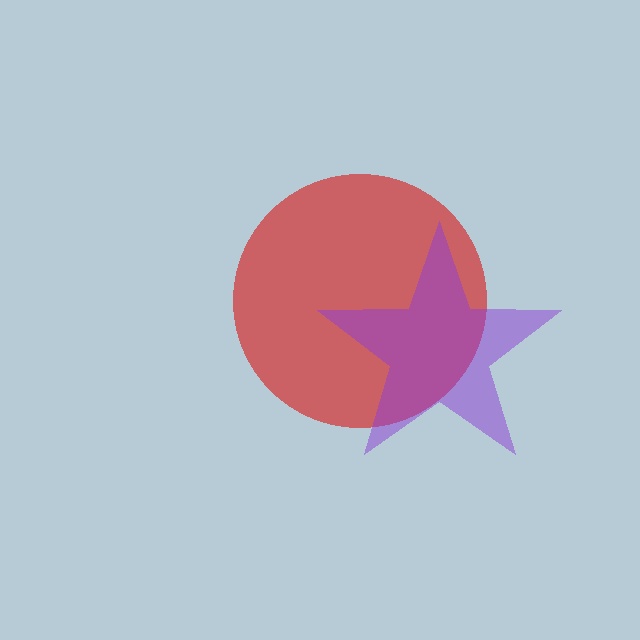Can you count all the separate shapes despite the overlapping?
Yes, there are 2 separate shapes.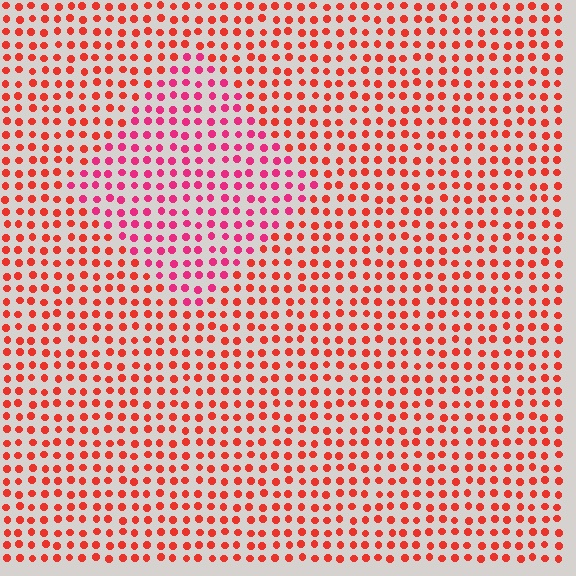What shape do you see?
I see a diamond.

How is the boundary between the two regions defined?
The boundary is defined purely by a slight shift in hue (about 30 degrees). Spacing, size, and orientation are identical on both sides.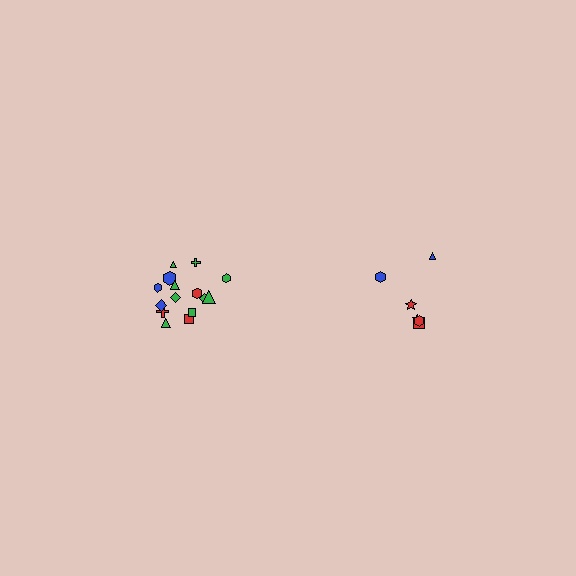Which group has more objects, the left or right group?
The left group.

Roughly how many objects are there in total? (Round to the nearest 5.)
Roughly 20 objects in total.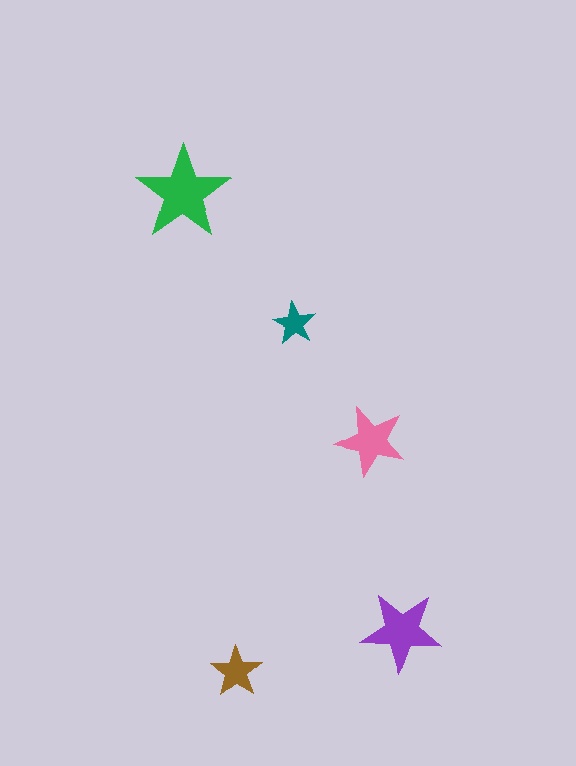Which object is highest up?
The green star is topmost.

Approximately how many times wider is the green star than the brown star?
About 2 times wider.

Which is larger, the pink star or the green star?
The green one.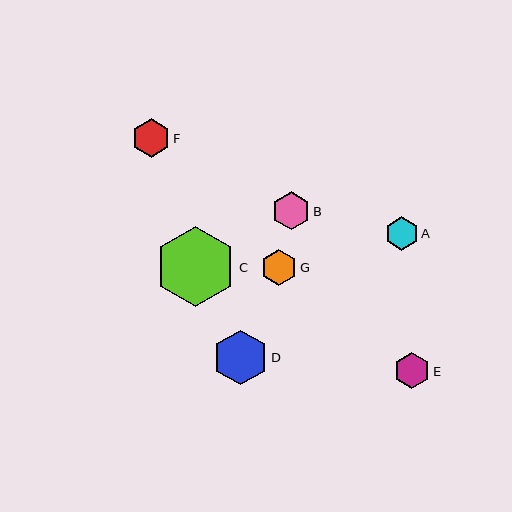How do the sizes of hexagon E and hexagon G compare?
Hexagon E and hexagon G are approximately the same size.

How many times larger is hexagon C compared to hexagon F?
Hexagon C is approximately 2.1 times the size of hexagon F.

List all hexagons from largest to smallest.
From largest to smallest: C, D, F, B, E, G, A.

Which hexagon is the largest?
Hexagon C is the largest with a size of approximately 80 pixels.